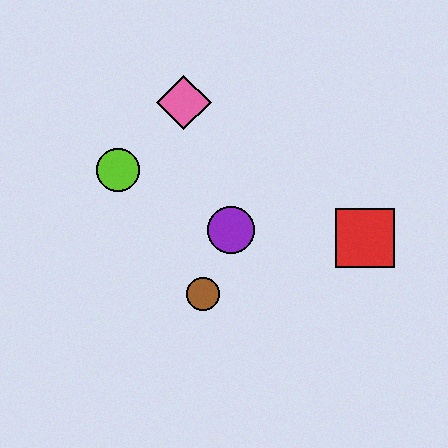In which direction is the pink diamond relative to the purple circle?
The pink diamond is above the purple circle.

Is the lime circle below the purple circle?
No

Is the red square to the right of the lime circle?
Yes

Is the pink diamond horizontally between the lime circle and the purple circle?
Yes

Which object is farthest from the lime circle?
The red square is farthest from the lime circle.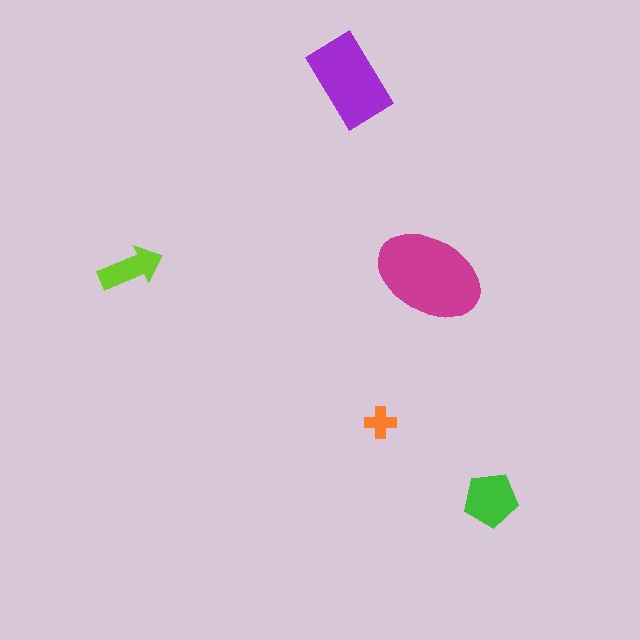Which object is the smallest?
The orange cross.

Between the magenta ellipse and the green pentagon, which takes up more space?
The magenta ellipse.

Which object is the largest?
The magenta ellipse.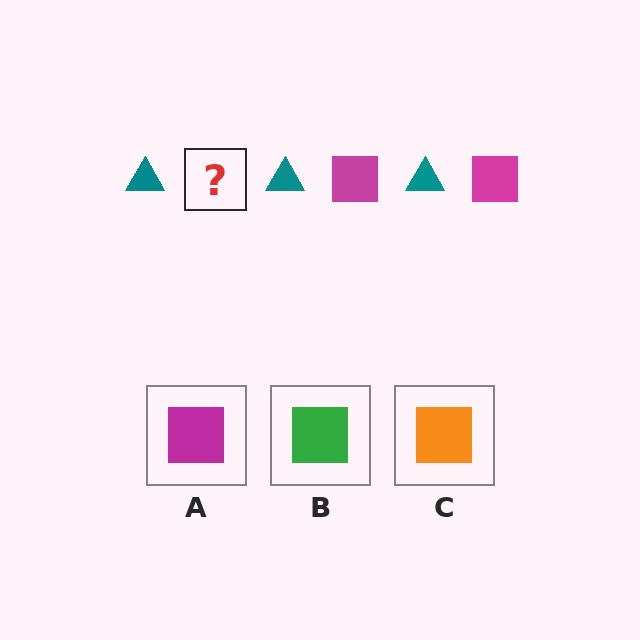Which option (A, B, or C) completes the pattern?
A.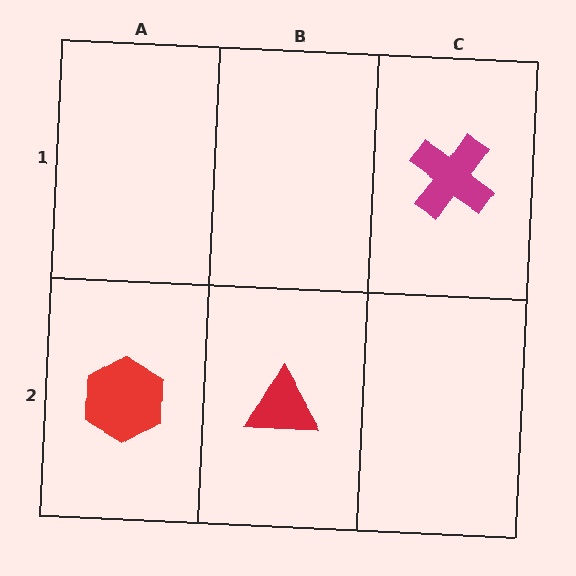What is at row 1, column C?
A magenta cross.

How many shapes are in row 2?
2 shapes.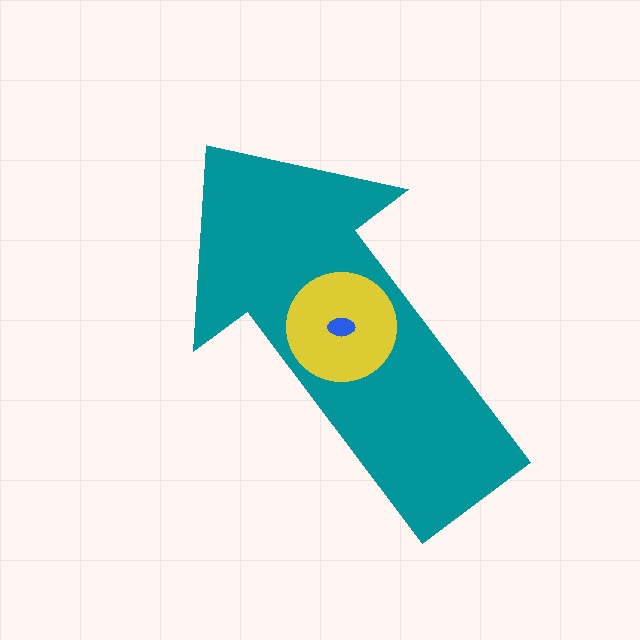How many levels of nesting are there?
3.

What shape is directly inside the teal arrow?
The yellow circle.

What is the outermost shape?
The teal arrow.